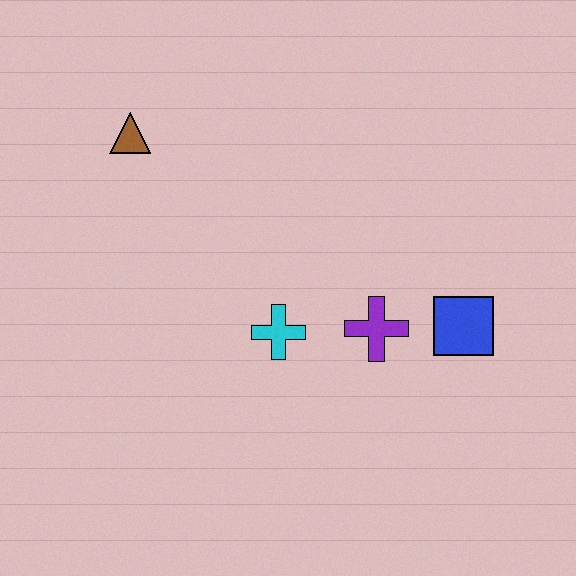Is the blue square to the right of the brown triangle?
Yes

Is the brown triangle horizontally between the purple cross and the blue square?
No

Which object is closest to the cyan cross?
The purple cross is closest to the cyan cross.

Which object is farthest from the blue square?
The brown triangle is farthest from the blue square.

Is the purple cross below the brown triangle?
Yes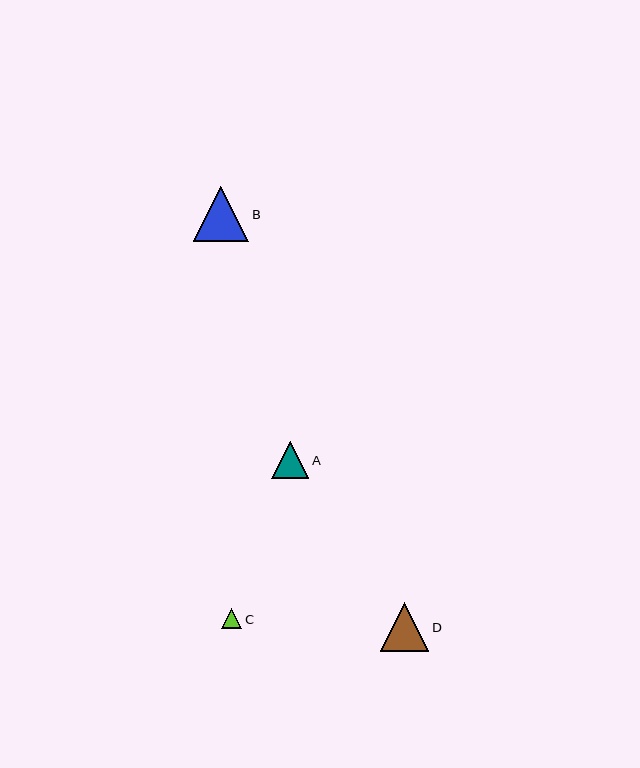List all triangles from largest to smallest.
From largest to smallest: B, D, A, C.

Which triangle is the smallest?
Triangle C is the smallest with a size of approximately 20 pixels.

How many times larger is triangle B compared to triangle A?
Triangle B is approximately 1.5 times the size of triangle A.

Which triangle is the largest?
Triangle B is the largest with a size of approximately 55 pixels.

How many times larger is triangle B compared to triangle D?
Triangle B is approximately 1.1 times the size of triangle D.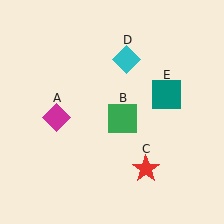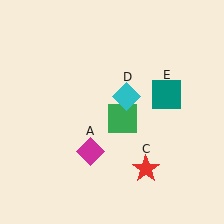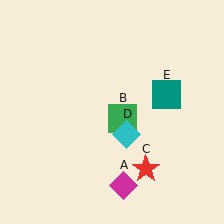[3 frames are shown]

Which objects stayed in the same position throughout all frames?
Green square (object B) and red star (object C) and teal square (object E) remained stationary.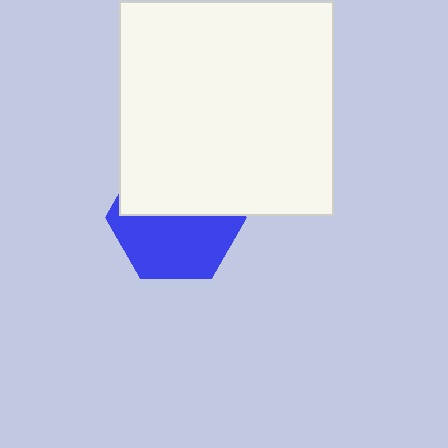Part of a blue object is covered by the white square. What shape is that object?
It is a hexagon.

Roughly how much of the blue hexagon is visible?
About half of it is visible (roughly 53%).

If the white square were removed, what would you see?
You would see the complete blue hexagon.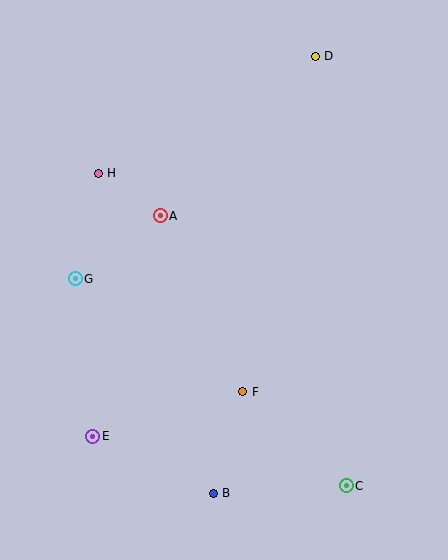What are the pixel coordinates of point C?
Point C is at (346, 486).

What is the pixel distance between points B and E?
The distance between B and E is 133 pixels.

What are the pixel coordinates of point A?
Point A is at (160, 216).